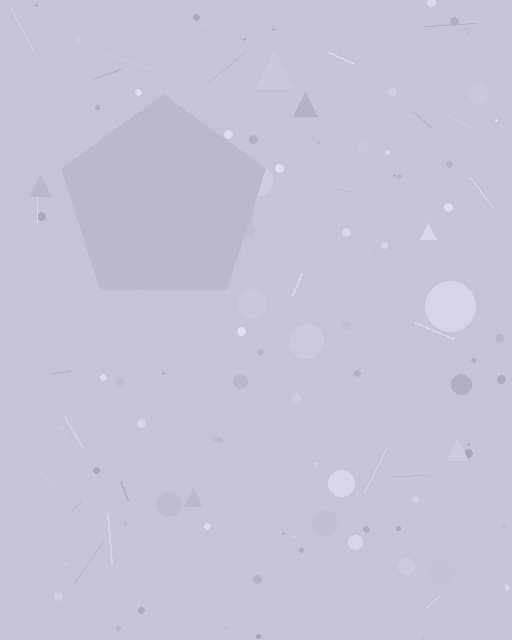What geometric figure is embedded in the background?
A pentagon is embedded in the background.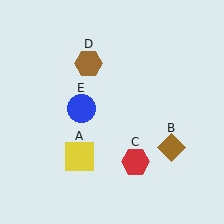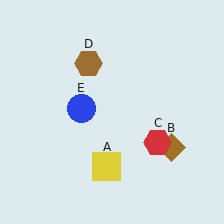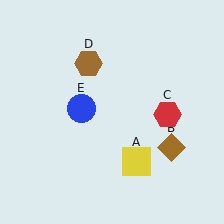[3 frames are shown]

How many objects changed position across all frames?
2 objects changed position: yellow square (object A), red hexagon (object C).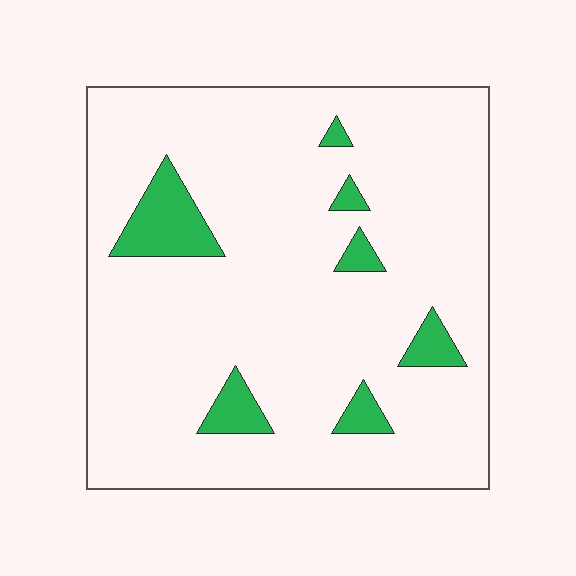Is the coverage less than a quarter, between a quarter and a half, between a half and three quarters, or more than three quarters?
Less than a quarter.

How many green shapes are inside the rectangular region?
7.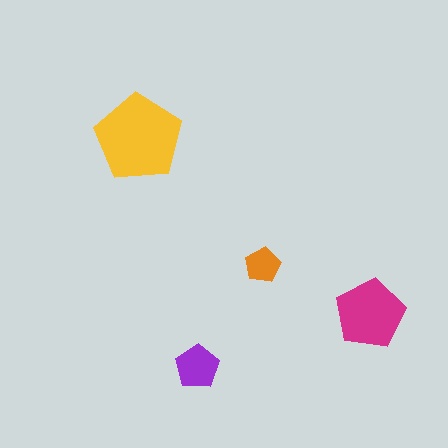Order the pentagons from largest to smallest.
the yellow one, the magenta one, the purple one, the orange one.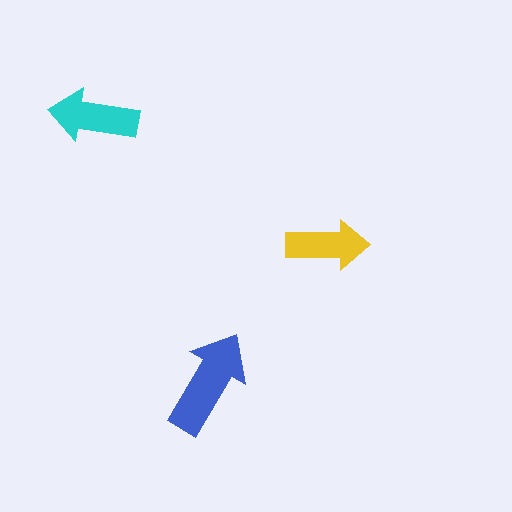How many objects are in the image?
There are 3 objects in the image.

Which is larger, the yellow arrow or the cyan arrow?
The cyan one.